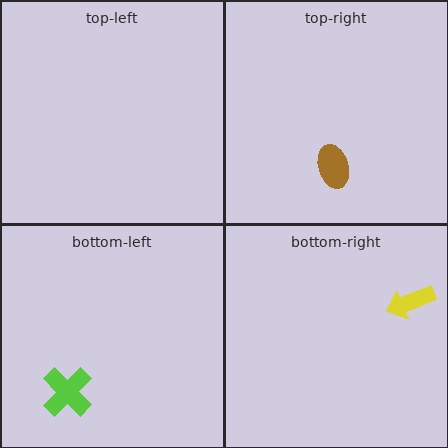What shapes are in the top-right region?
The brown ellipse.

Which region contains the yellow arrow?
The bottom-right region.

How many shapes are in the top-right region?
1.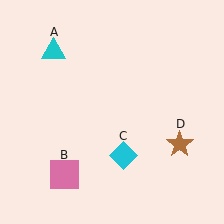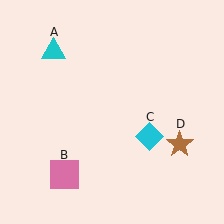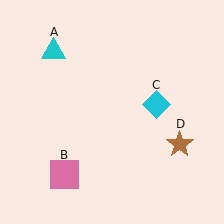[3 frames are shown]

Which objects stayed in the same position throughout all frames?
Cyan triangle (object A) and pink square (object B) and brown star (object D) remained stationary.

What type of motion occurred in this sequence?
The cyan diamond (object C) rotated counterclockwise around the center of the scene.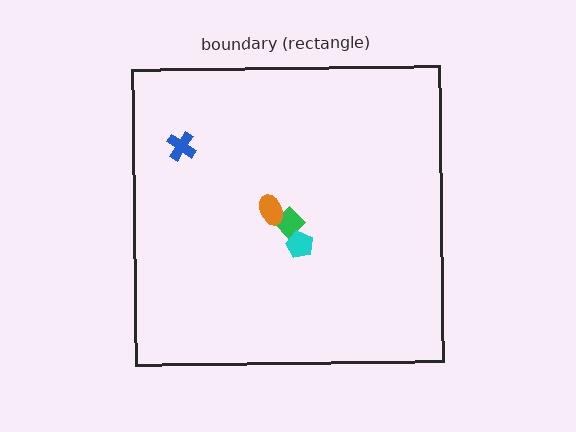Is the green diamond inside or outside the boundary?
Inside.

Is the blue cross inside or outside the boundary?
Inside.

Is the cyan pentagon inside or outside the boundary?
Inside.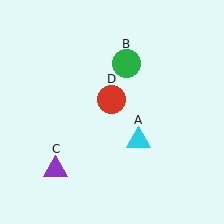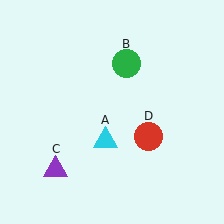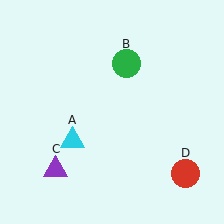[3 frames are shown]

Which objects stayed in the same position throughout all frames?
Green circle (object B) and purple triangle (object C) remained stationary.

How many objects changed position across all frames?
2 objects changed position: cyan triangle (object A), red circle (object D).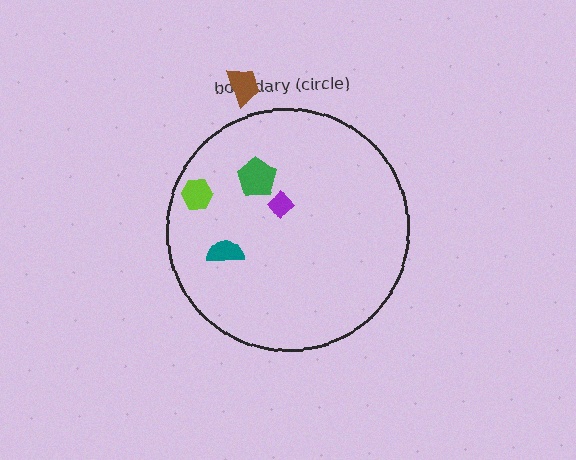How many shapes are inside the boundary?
4 inside, 1 outside.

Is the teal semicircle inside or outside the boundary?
Inside.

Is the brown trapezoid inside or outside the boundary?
Outside.